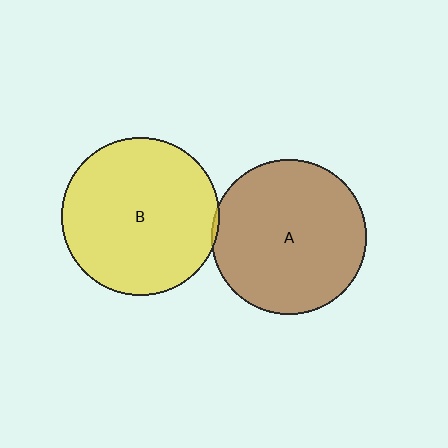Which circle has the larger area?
Circle B (yellow).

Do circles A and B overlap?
Yes.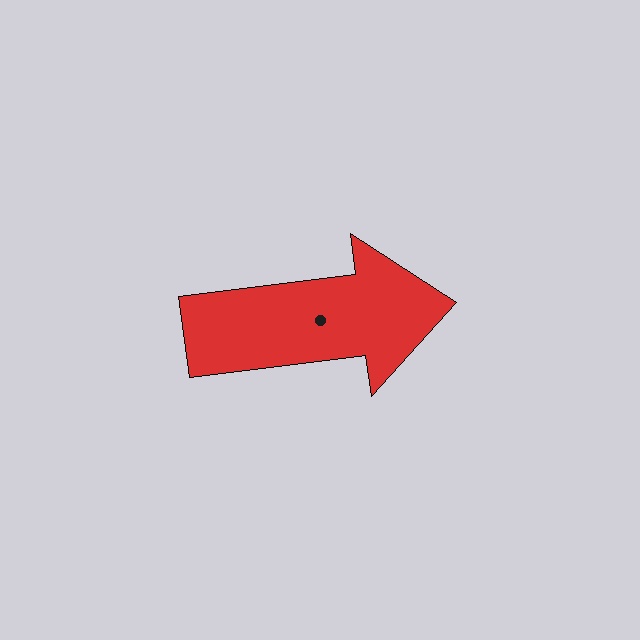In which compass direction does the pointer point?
East.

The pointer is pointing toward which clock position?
Roughly 3 o'clock.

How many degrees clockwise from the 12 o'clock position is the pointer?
Approximately 83 degrees.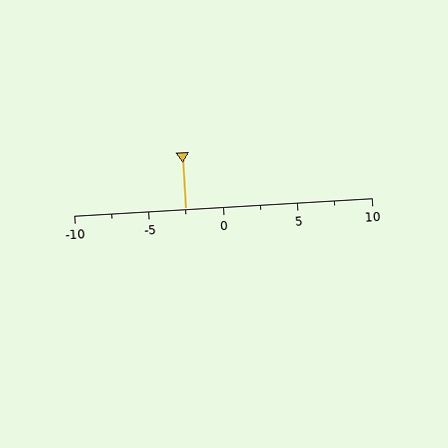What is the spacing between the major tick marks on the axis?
The major ticks are spaced 5 apart.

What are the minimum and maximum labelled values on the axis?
The axis runs from -10 to 10.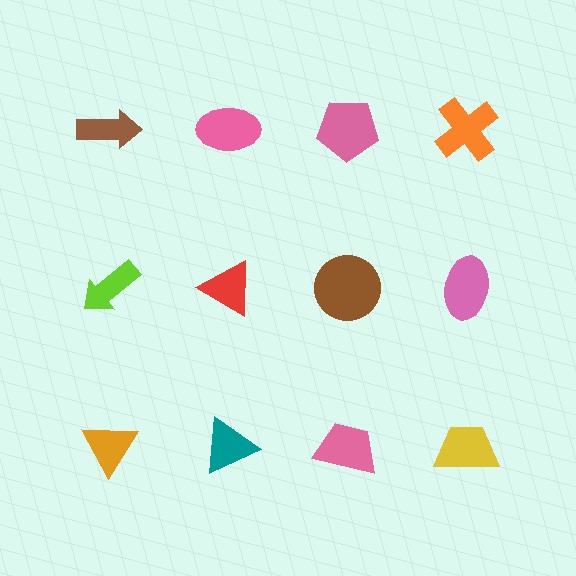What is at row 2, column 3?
A brown circle.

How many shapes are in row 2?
4 shapes.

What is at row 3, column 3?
A pink trapezoid.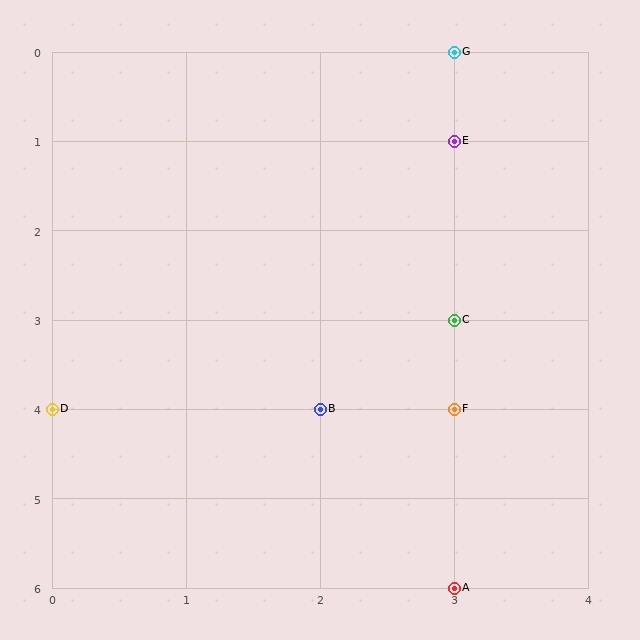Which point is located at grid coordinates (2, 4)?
Point B is at (2, 4).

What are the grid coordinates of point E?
Point E is at grid coordinates (3, 1).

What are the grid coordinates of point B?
Point B is at grid coordinates (2, 4).